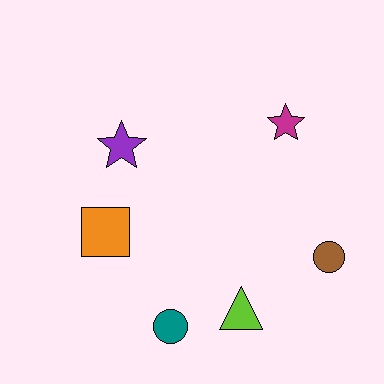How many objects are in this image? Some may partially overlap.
There are 6 objects.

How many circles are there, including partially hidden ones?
There are 2 circles.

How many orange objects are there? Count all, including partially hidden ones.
There is 1 orange object.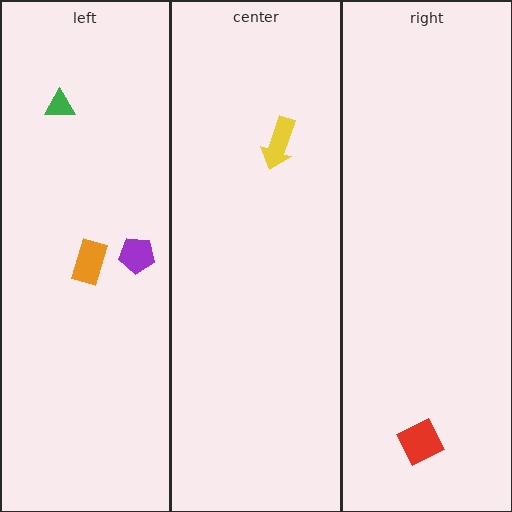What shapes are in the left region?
The purple pentagon, the orange rectangle, the green triangle.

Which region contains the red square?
The right region.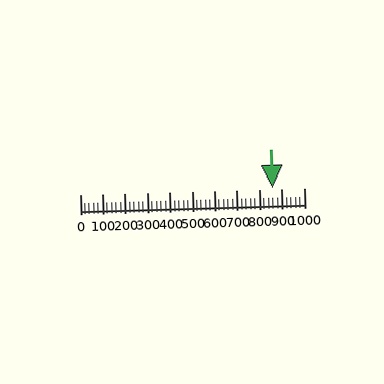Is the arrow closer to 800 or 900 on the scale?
The arrow is closer to 900.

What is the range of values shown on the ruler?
The ruler shows values from 0 to 1000.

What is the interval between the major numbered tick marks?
The major tick marks are spaced 100 units apart.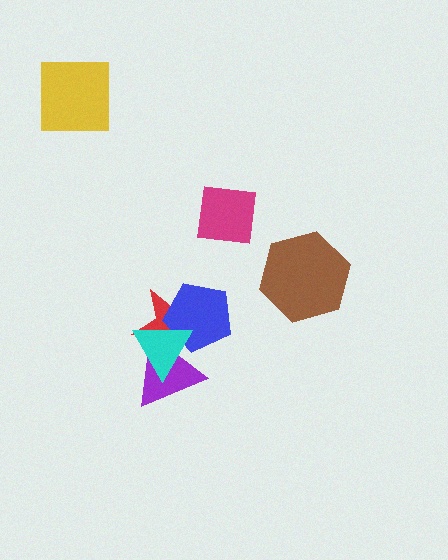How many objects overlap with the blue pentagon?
3 objects overlap with the blue pentagon.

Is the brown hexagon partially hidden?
No, no other shape covers it.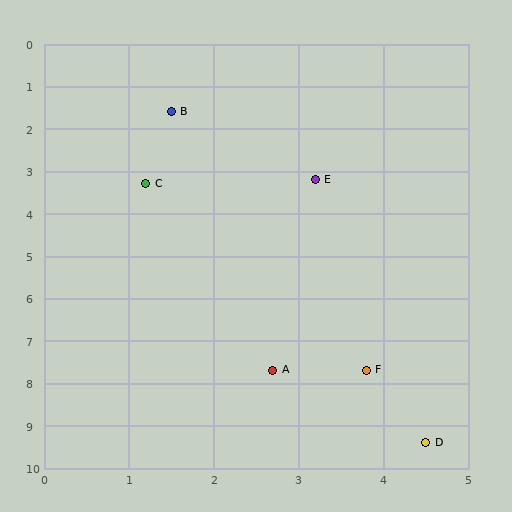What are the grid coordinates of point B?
Point B is at approximately (1.5, 1.6).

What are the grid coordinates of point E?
Point E is at approximately (3.2, 3.2).